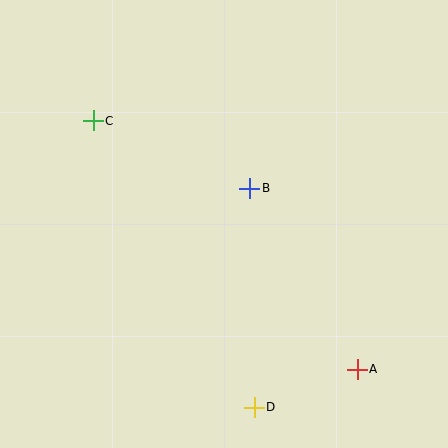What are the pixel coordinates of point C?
Point C is at (93, 121).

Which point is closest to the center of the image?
Point B at (250, 188) is closest to the center.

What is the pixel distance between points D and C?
The distance between D and C is 329 pixels.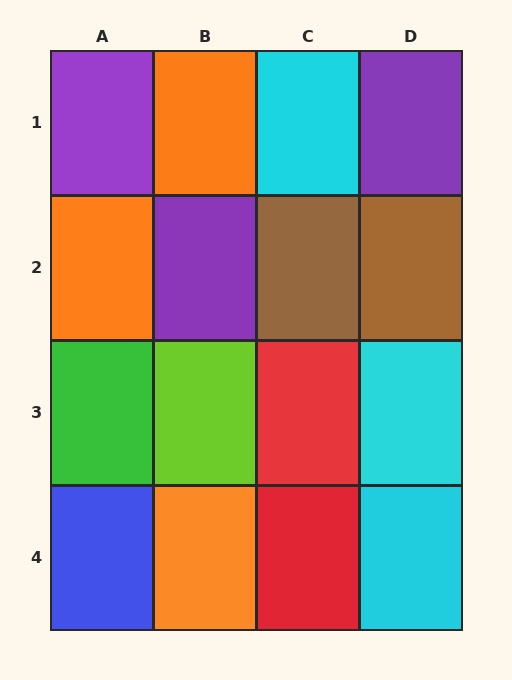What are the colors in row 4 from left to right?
Blue, orange, red, cyan.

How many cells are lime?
1 cell is lime.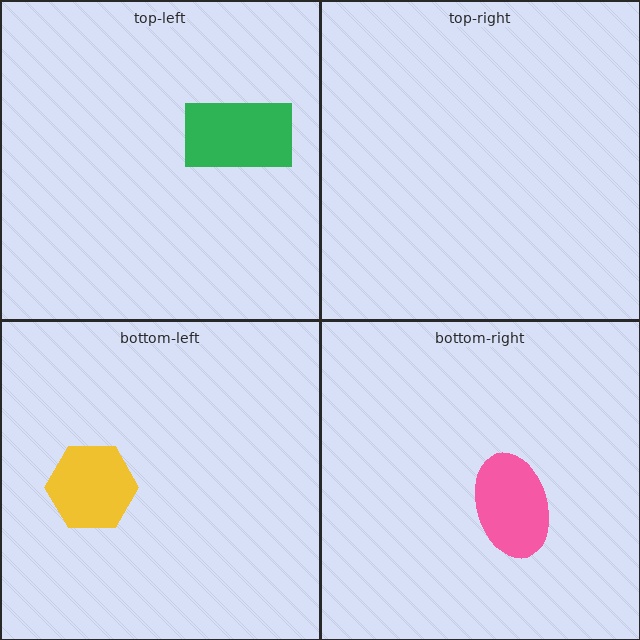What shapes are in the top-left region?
The green rectangle.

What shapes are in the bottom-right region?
The pink ellipse.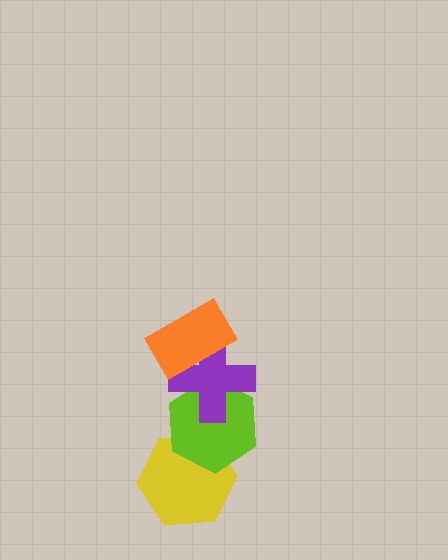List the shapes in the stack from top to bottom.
From top to bottom: the orange rectangle, the purple cross, the lime hexagon, the yellow hexagon.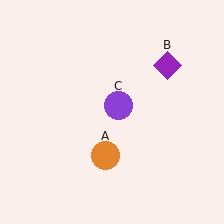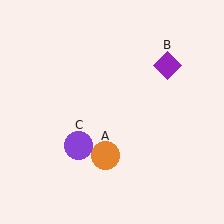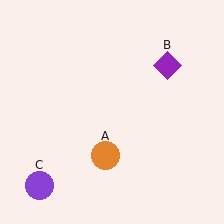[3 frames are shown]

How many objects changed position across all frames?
1 object changed position: purple circle (object C).